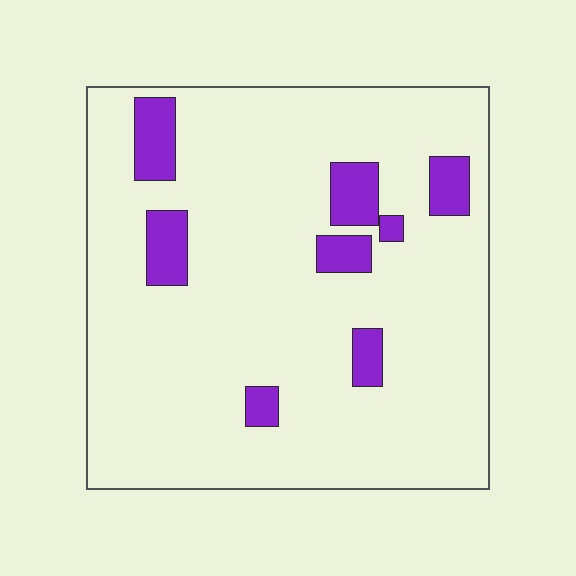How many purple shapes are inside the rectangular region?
8.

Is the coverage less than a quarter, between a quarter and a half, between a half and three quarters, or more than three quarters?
Less than a quarter.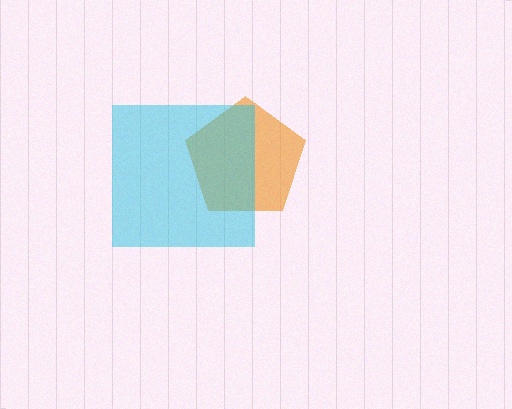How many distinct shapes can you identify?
There are 2 distinct shapes: an orange pentagon, a cyan square.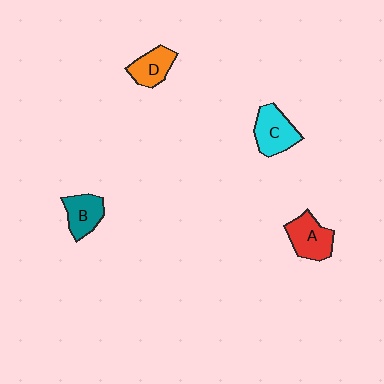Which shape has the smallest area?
Shape D (orange).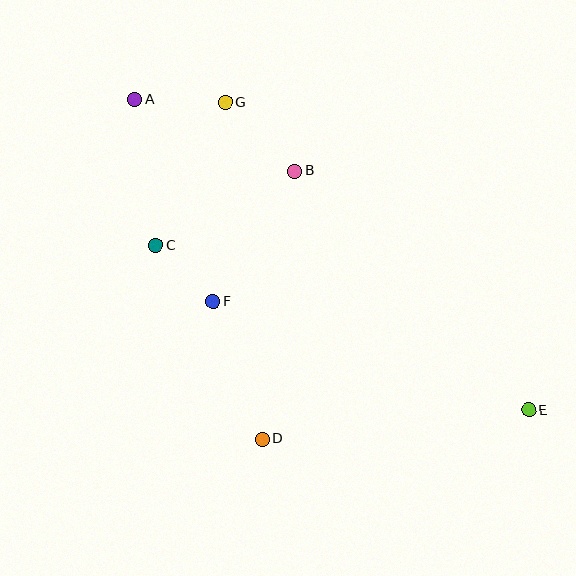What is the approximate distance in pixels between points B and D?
The distance between B and D is approximately 270 pixels.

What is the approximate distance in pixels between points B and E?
The distance between B and E is approximately 335 pixels.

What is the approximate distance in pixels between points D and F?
The distance between D and F is approximately 146 pixels.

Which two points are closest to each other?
Points C and F are closest to each other.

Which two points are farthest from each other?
Points A and E are farthest from each other.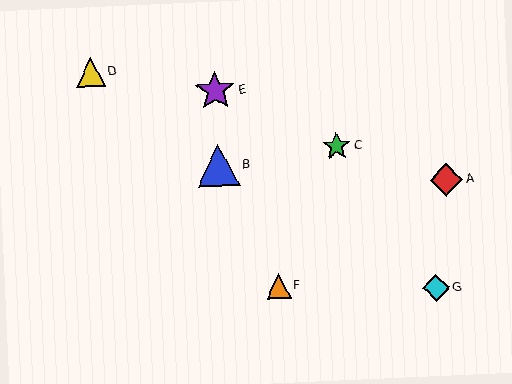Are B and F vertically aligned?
No, B is at x≈218 and F is at x≈278.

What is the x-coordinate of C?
Object C is at x≈337.